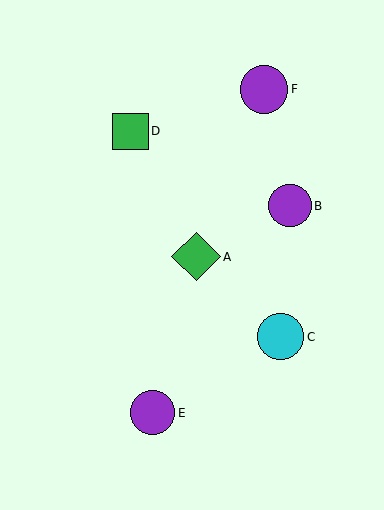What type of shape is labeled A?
Shape A is a green diamond.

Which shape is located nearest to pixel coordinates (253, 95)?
The purple circle (labeled F) at (264, 89) is nearest to that location.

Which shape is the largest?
The green diamond (labeled A) is the largest.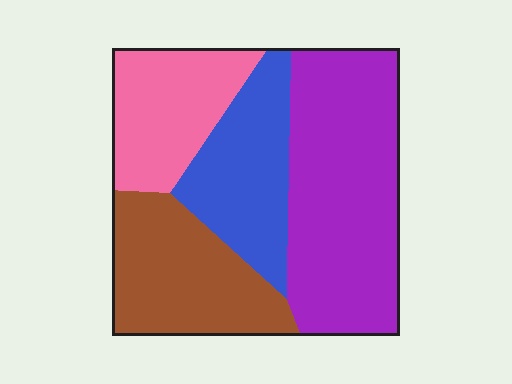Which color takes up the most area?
Purple, at roughly 40%.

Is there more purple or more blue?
Purple.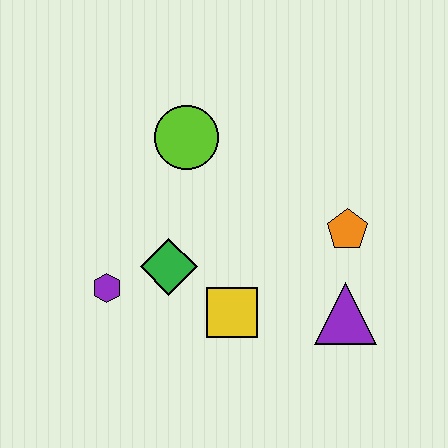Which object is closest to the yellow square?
The green diamond is closest to the yellow square.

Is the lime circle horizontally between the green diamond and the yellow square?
Yes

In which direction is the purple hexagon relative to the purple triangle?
The purple hexagon is to the left of the purple triangle.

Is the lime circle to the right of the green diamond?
Yes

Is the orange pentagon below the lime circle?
Yes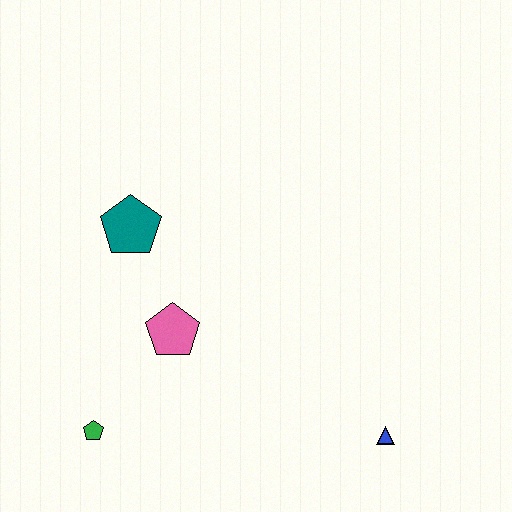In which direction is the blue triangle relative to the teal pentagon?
The blue triangle is to the right of the teal pentagon.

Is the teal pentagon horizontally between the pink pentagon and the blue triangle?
No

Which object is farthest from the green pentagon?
The blue triangle is farthest from the green pentagon.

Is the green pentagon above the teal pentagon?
No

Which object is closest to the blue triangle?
The pink pentagon is closest to the blue triangle.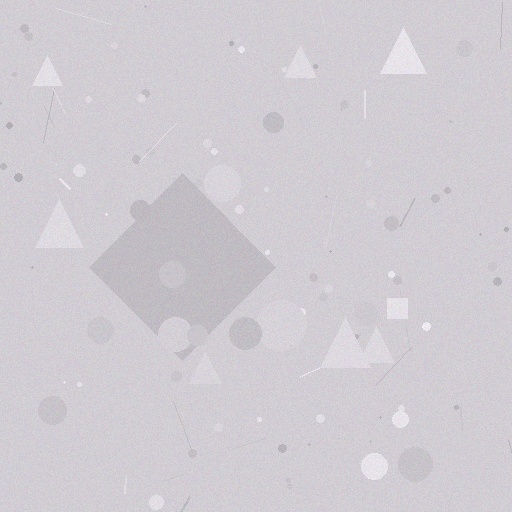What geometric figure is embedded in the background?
A diamond is embedded in the background.